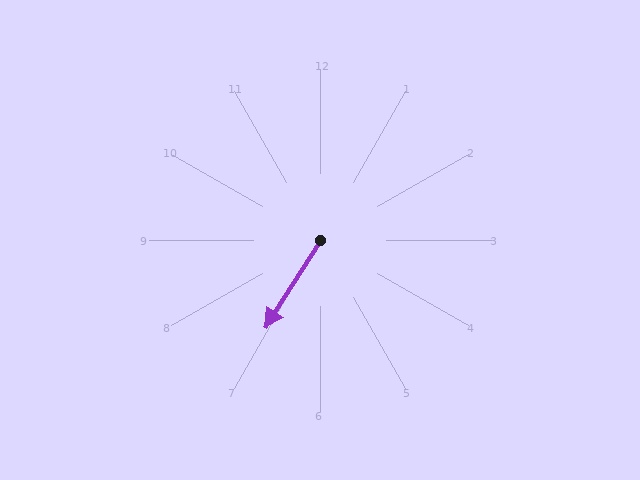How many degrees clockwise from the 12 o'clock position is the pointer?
Approximately 212 degrees.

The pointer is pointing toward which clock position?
Roughly 7 o'clock.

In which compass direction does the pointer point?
Southwest.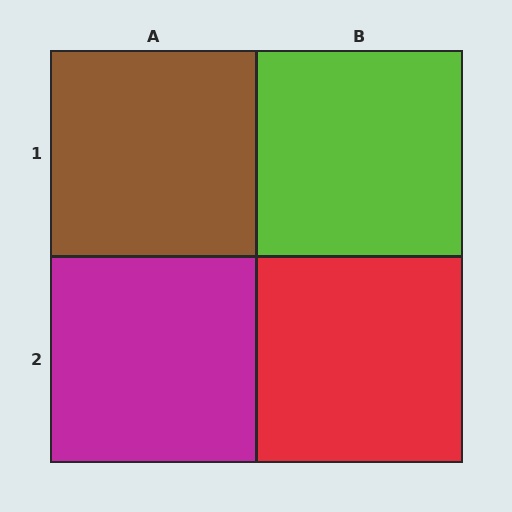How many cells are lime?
1 cell is lime.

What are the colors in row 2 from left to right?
Magenta, red.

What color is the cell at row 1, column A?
Brown.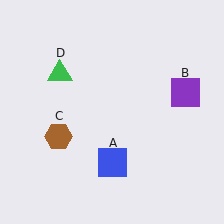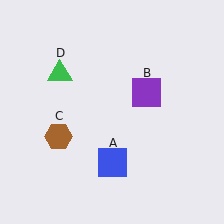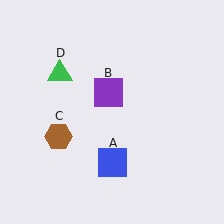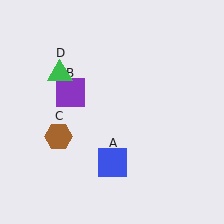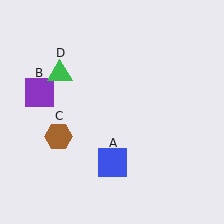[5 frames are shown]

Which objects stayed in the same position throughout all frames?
Blue square (object A) and brown hexagon (object C) and green triangle (object D) remained stationary.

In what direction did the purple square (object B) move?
The purple square (object B) moved left.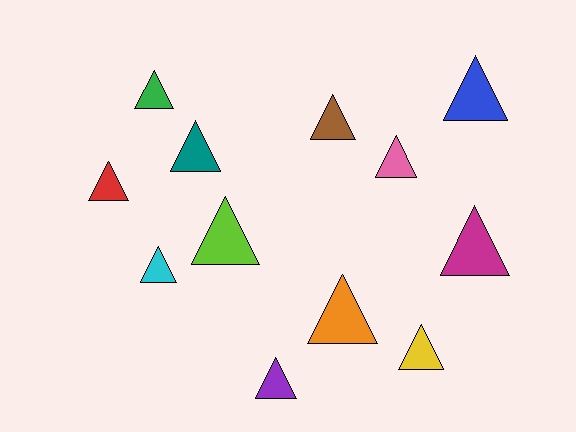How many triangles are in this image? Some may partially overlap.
There are 12 triangles.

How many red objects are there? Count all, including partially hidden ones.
There is 1 red object.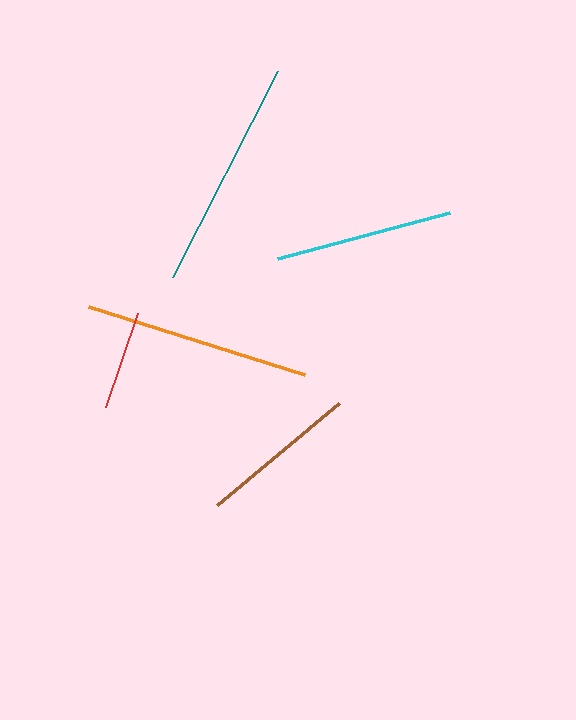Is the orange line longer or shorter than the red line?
The orange line is longer than the red line.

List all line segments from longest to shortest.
From longest to shortest: teal, orange, cyan, brown, red.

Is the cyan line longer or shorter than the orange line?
The orange line is longer than the cyan line.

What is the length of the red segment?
The red segment is approximately 99 pixels long.